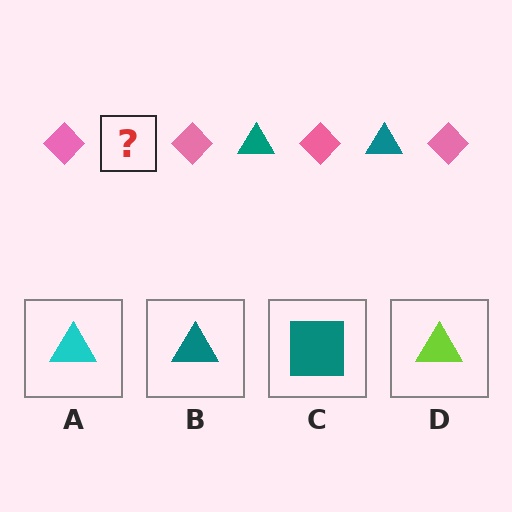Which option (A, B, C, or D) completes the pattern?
B.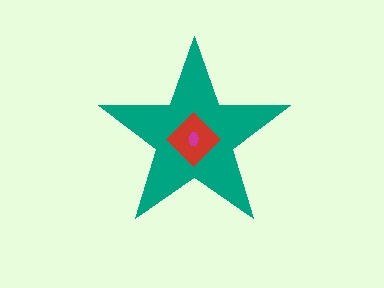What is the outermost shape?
The teal star.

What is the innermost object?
The magenta ellipse.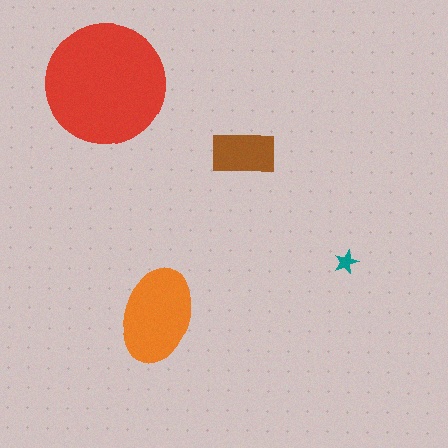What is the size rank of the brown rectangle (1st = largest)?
3rd.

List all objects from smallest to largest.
The teal star, the brown rectangle, the orange ellipse, the red circle.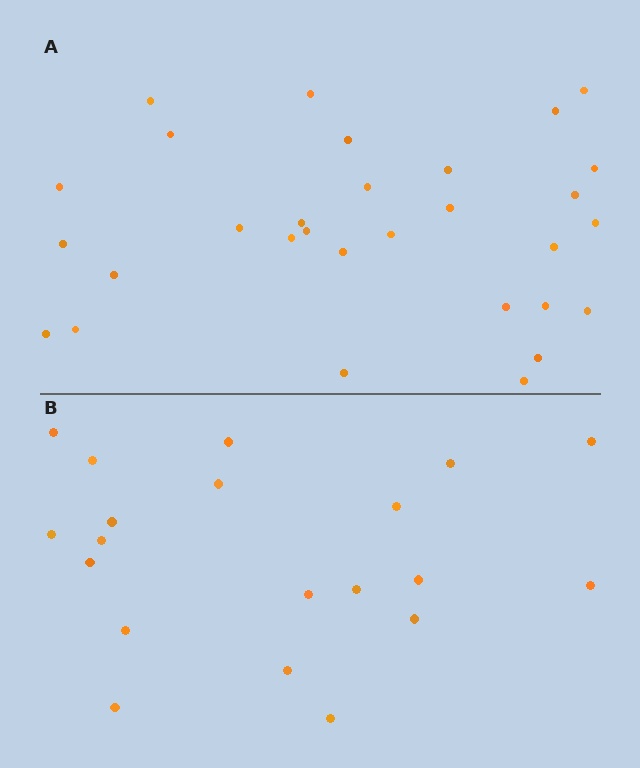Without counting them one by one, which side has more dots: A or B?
Region A (the top region) has more dots.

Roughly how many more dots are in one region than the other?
Region A has roughly 10 or so more dots than region B.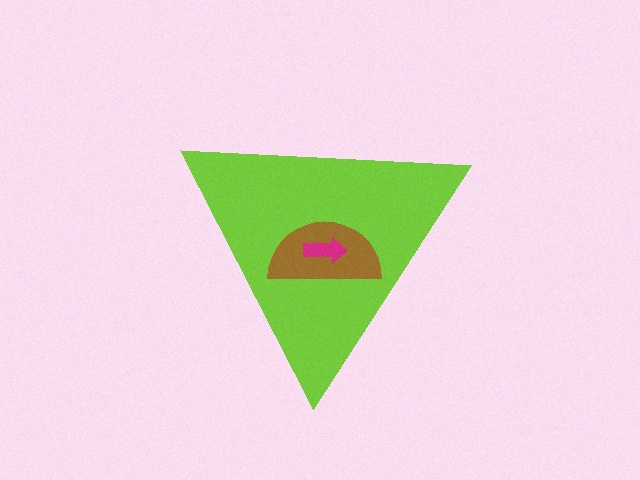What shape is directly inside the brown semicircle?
The magenta arrow.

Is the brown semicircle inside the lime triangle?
Yes.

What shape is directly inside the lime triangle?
The brown semicircle.